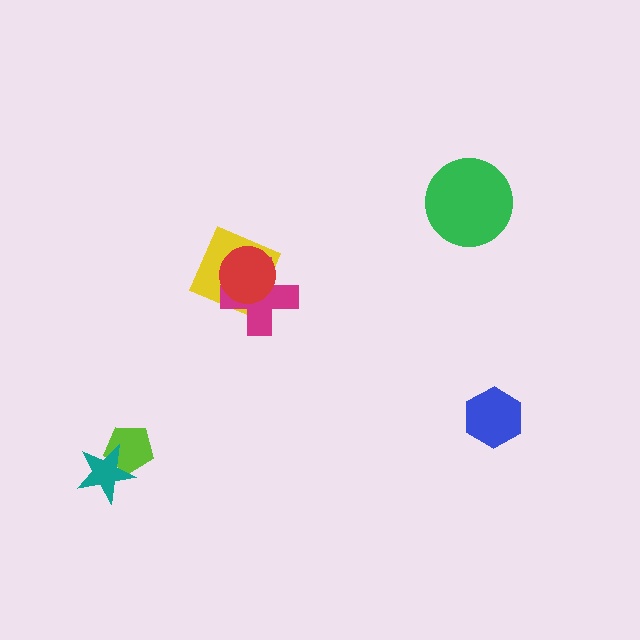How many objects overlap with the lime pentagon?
1 object overlaps with the lime pentagon.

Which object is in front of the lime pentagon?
The teal star is in front of the lime pentagon.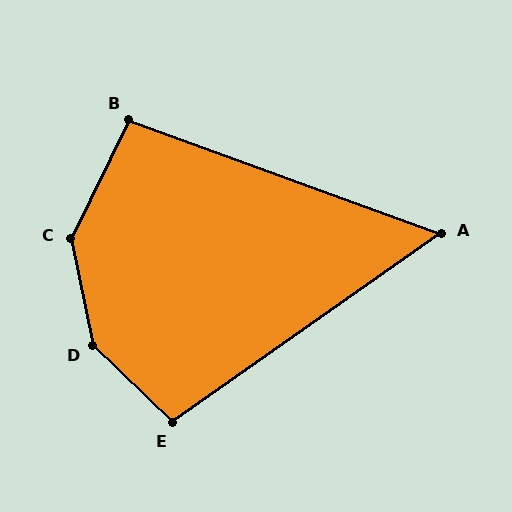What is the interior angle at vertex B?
Approximately 96 degrees (obtuse).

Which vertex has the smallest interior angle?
A, at approximately 55 degrees.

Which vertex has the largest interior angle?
D, at approximately 146 degrees.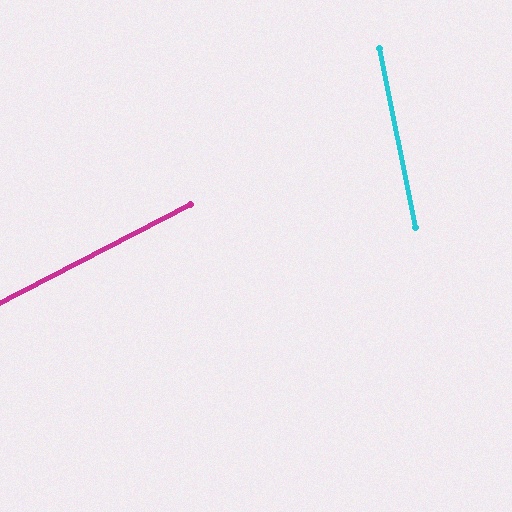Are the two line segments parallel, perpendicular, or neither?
Neither parallel nor perpendicular — they differ by about 74°.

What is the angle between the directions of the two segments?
Approximately 74 degrees.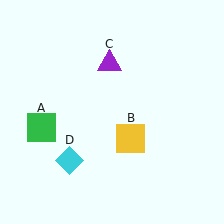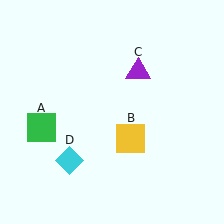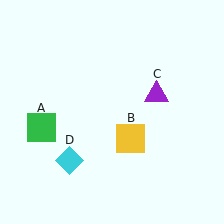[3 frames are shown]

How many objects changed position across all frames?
1 object changed position: purple triangle (object C).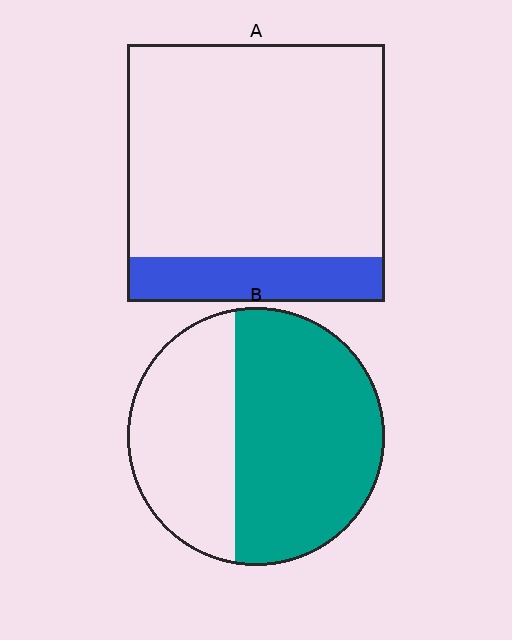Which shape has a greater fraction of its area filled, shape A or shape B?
Shape B.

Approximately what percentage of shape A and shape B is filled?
A is approximately 15% and B is approximately 60%.